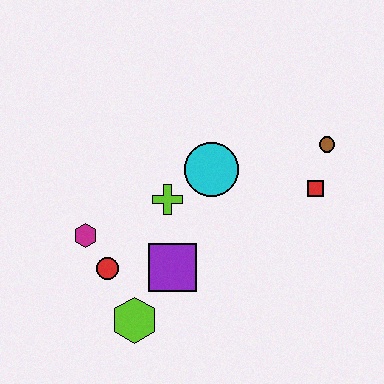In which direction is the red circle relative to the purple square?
The red circle is to the left of the purple square.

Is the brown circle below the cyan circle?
No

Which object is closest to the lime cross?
The cyan circle is closest to the lime cross.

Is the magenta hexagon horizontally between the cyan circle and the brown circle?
No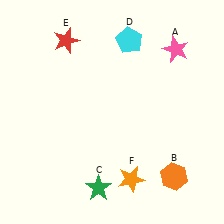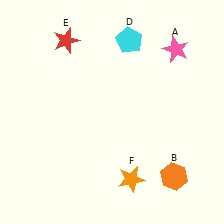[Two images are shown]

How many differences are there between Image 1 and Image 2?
There is 1 difference between the two images.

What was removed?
The green star (C) was removed in Image 2.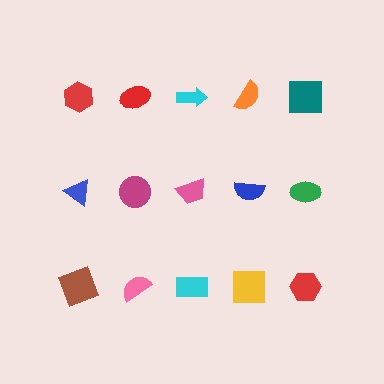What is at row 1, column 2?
A red ellipse.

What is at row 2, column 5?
A green ellipse.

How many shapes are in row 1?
5 shapes.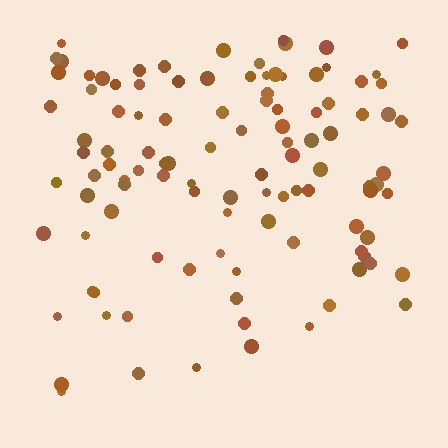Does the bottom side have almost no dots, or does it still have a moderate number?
Still a moderate number, just noticeably fewer than the top.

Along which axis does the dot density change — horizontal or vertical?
Vertical.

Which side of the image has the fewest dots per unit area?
The bottom.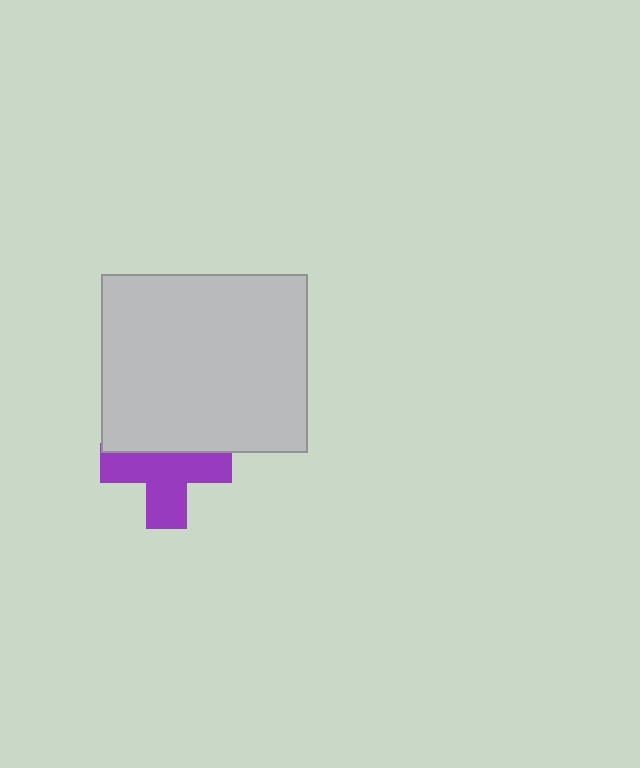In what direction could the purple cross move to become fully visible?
The purple cross could move down. That would shift it out from behind the light gray rectangle entirely.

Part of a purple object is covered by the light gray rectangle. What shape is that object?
It is a cross.